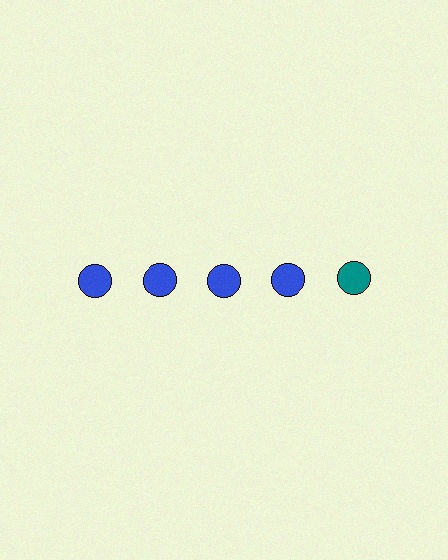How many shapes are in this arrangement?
There are 5 shapes arranged in a grid pattern.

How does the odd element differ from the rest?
It has a different color: teal instead of blue.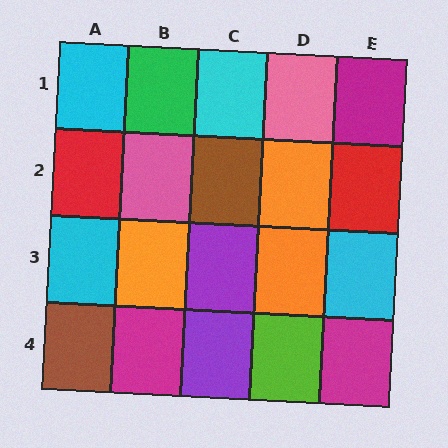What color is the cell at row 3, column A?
Cyan.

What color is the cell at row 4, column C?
Purple.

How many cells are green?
1 cell is green.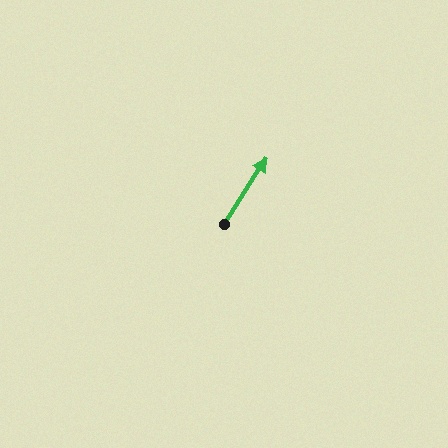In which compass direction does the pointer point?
Northeast.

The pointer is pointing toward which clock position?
Roughly 1 o'clock.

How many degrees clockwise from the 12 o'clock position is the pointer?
Approximately 33 degrees.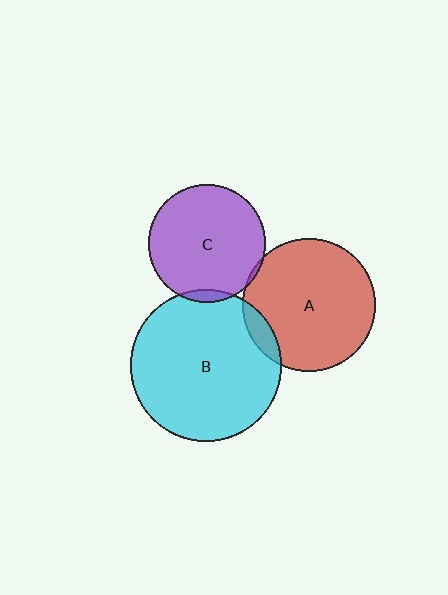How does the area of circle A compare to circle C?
Approximately 1.3 times.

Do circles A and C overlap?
Yes.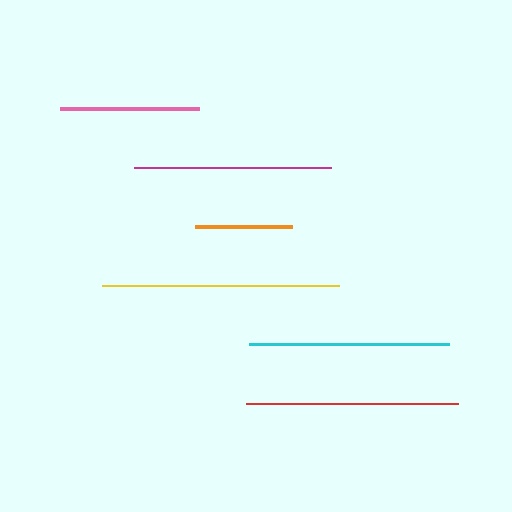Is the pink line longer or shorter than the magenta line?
The magenta line is longer than the pink line.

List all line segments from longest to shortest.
From longest to shortest: yellow, red, cyan, magenta, pink, orange.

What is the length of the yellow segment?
The yellow segment is approximately 237 pixels long.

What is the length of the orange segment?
The orange segment is approximately 96 pixels long.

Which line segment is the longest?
The yellow line is the longest at approximately 237 pixels.